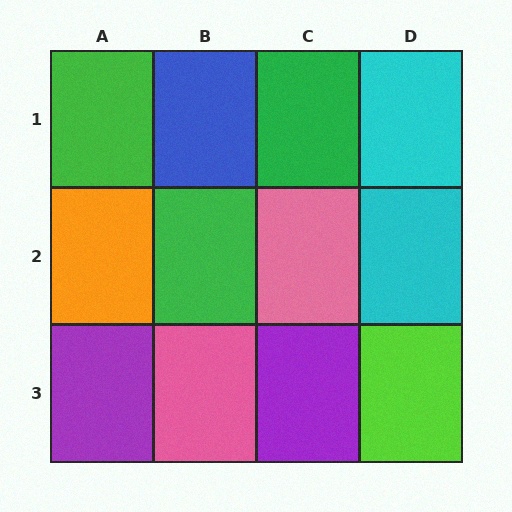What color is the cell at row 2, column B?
Green.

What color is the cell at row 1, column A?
Green.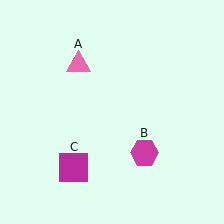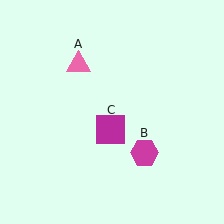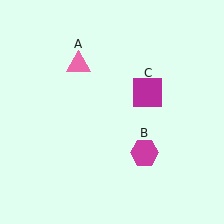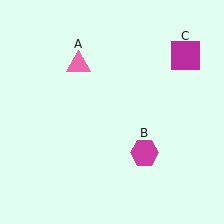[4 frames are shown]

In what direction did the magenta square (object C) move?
The magenta square (object C) moved up and to the right.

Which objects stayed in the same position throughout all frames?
Pink triangle (object A) and magenta hexagon (object B) remained stationary.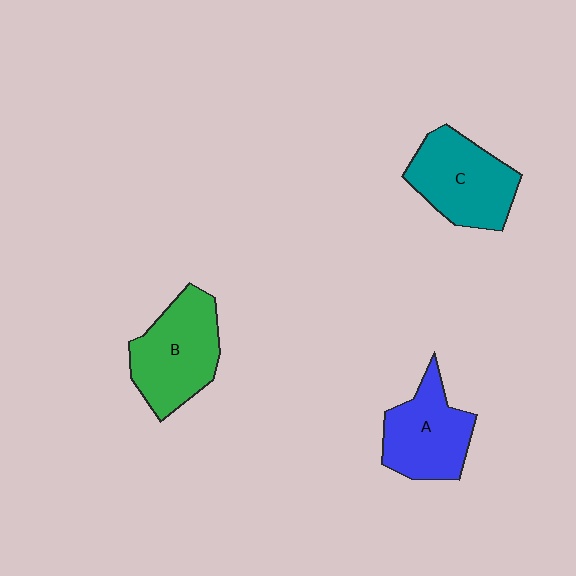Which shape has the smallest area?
Shape A (blue).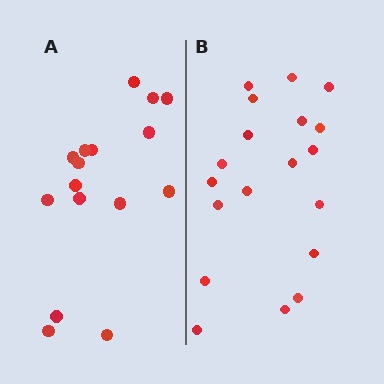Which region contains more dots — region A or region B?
Region B (the right region) has more dots.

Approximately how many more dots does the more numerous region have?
Region B has just a few more — roughly 2 or 3 more dots than region A.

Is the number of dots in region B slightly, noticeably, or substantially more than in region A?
Region B has only slightly more — the two regions are fairly close. The ratio is roughly 1.2 to 1.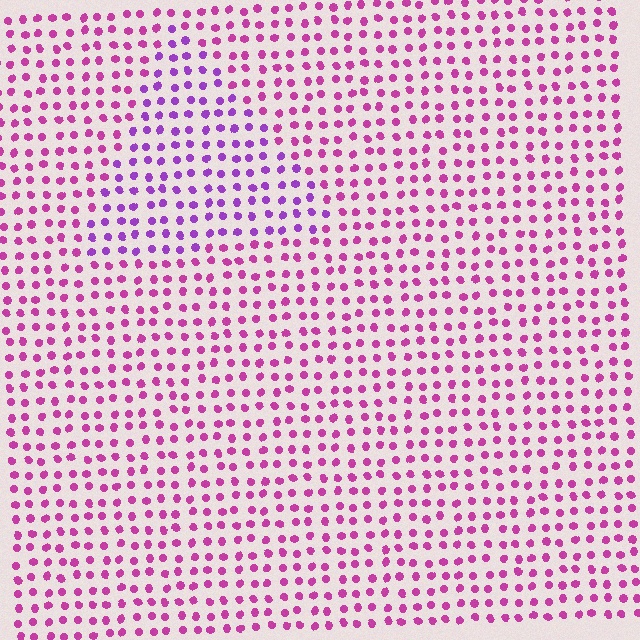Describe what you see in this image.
The image is filled with small magenta elements in a uniform arrangement. A triangle-shaped region is visible where the elements are tinted to a slightly different hue, forming a subtle color boundary.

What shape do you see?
I see a triangle.